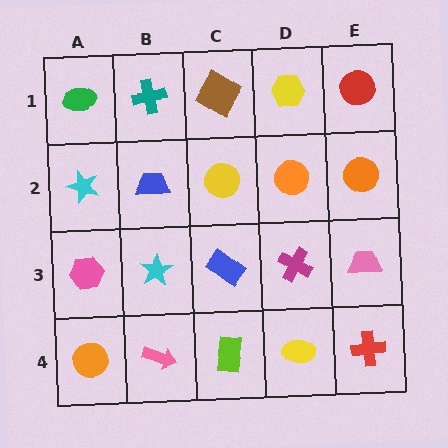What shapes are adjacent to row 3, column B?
A blue trapezoid (row 2, column B), a pink arrow (row 4, column B), a pink hexagon (row 3, column A), a blue rectangle (row 3, column C).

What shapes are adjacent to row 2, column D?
A yellow hexagon (row 1, column D), a magenta cross (row 3, column D), a yellow circle (row 2, column C), an orange circle (row 2, column E).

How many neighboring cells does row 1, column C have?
3.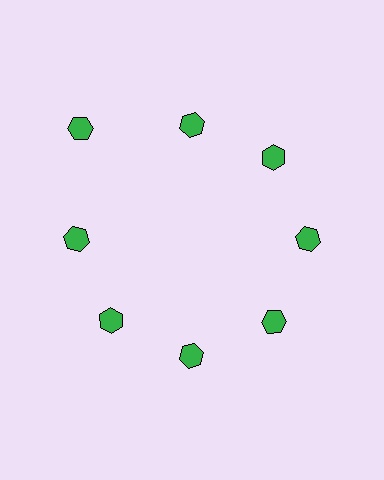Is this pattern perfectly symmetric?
No. The 8 green hexagons are arranged in a ring, but one element near the 10 o'clock position is pushed outward from the center, breaking the 8-fold rotational symmetry.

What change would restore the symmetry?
The symmetry would be restored by moving it inward, back onto the ring so that all 8 hexagons sit at equal angles and equal distance from the center.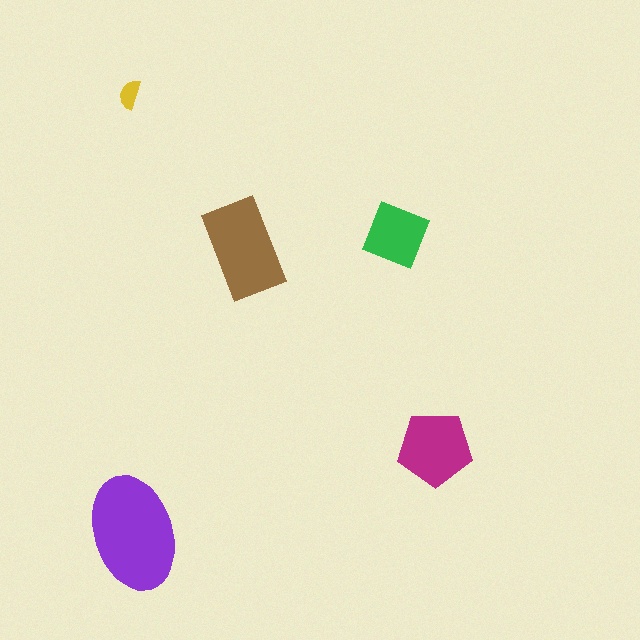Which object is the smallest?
The yellow semicircle.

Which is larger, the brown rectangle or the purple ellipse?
The purple ellipse.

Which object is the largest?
The purple ellipse.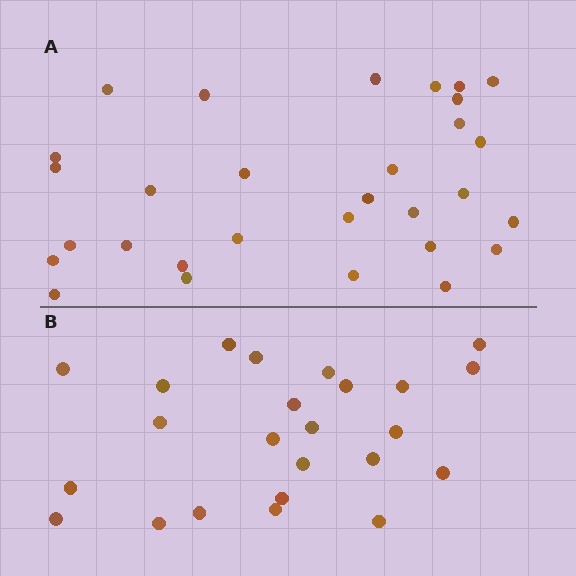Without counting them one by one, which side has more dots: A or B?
Region A (the top region) has more dots.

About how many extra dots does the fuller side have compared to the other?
Region A has about 6 more dots than region B.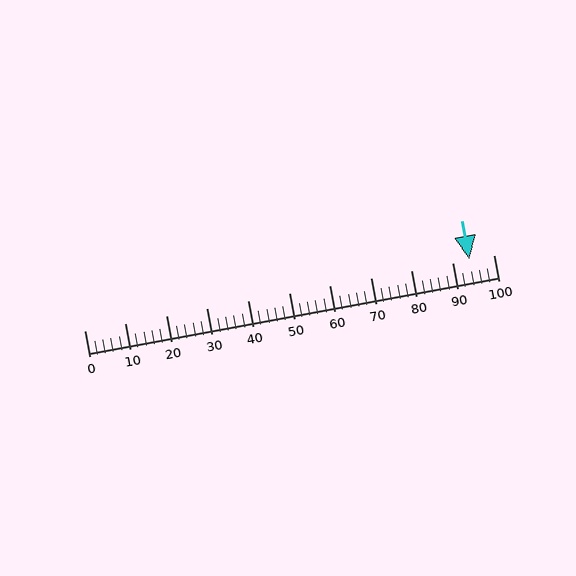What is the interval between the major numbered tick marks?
The major tick marks are spaced 10 units apart.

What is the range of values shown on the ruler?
The ruler shows values from 0 to 100.